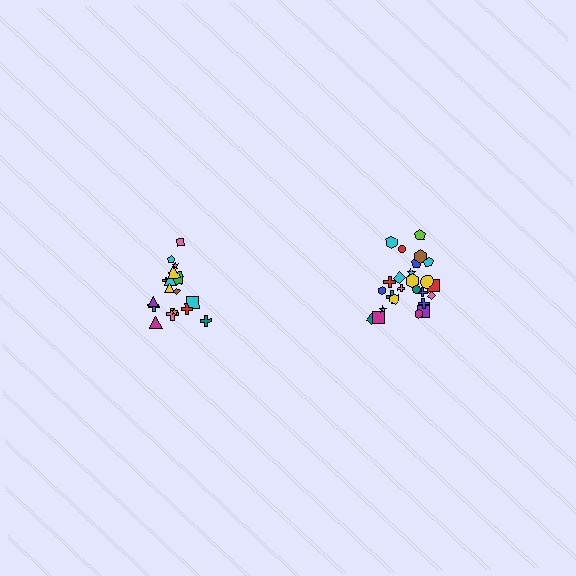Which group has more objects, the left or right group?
The right group.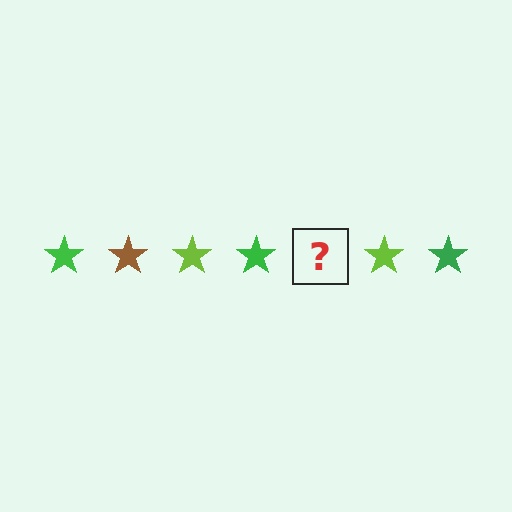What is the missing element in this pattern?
The missing element is a brown star.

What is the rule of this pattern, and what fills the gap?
The rule is that the pattern cycles through green, brown, lime stars. The gap should be filled with a brown star.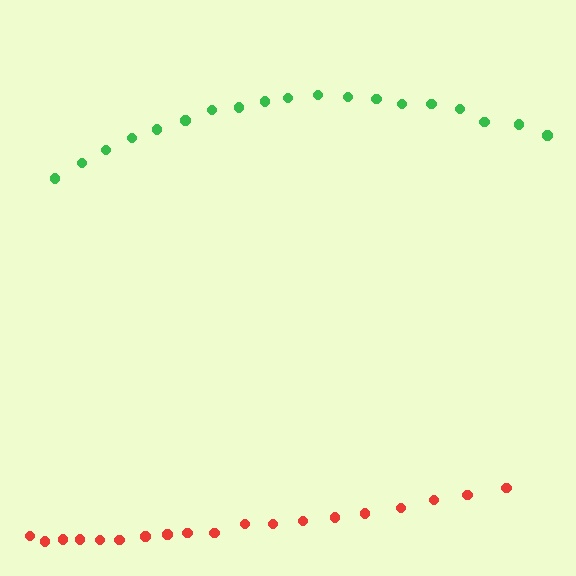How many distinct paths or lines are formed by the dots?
There are 2 distinct paths.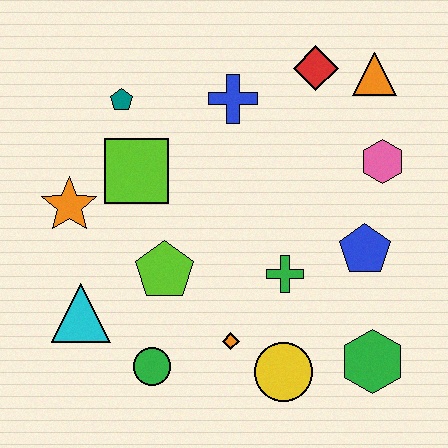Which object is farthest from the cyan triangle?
The orange triangle is farthest from the cyan triangle.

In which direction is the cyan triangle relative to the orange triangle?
The cyan triangle is to the left of the orange triangle.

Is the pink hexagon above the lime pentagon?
Yes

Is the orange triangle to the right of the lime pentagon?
Yes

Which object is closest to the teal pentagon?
The lime square is closest to the teal pentagon.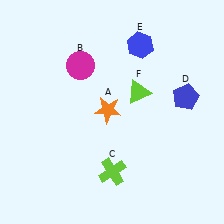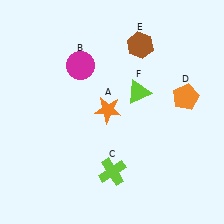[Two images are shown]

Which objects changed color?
D changed from blue to orange. E changed from blue to brown.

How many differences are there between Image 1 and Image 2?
There are 2 differences between the two images.